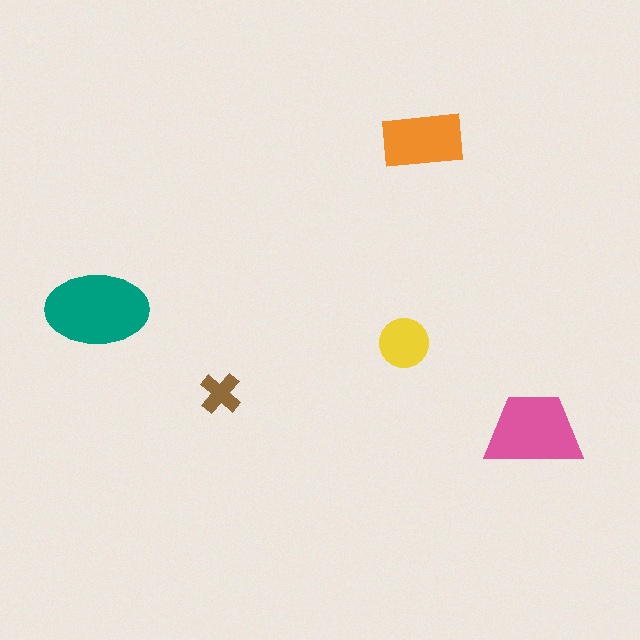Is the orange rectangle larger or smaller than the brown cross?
Larger.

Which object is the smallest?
The brown cross.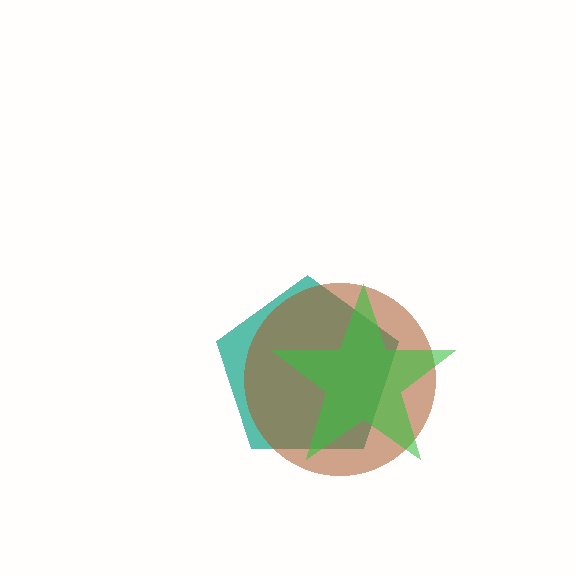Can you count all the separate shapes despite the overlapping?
Yes, there are 3 separate shapes.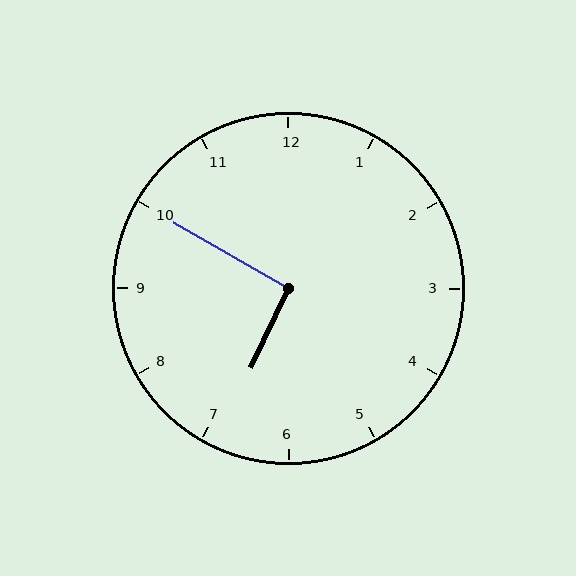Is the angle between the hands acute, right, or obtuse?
It is right.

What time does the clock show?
6:50.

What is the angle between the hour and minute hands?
Approximately 95 degrees.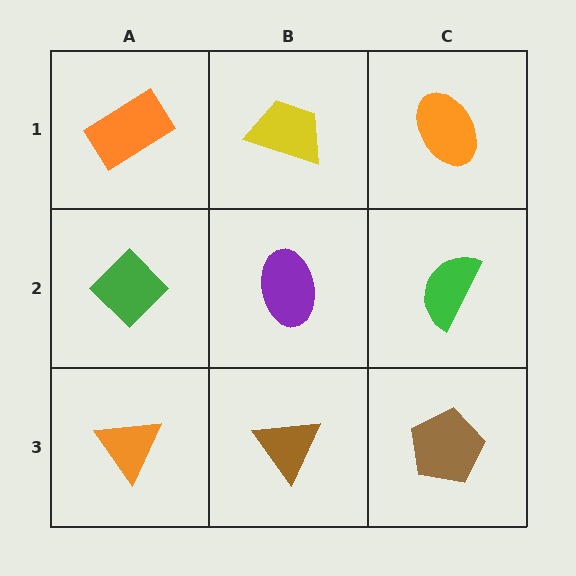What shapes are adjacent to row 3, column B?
A purple ellipse (row 2, column B), an orange triangle (row 3, column A), a brown pentagon (row 3, column C).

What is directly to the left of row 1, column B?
An orange rectangle.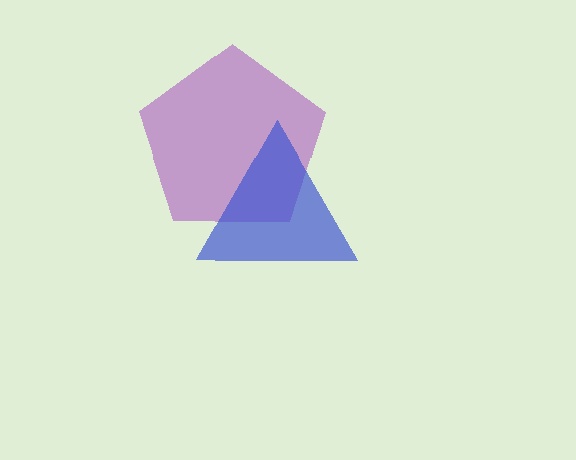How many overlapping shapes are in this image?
There are 2 overlapping shapes in the image.